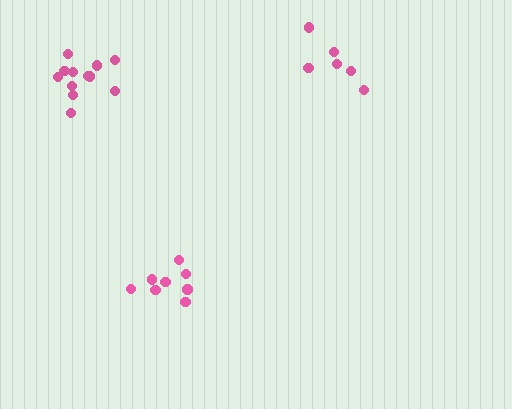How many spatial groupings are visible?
There are 3 spatial groupings.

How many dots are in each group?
Group 1: 8 dots, Group 2: 12 dots, Group 3: 6 dots (26 total).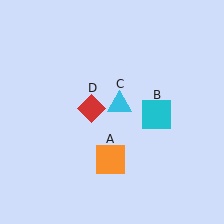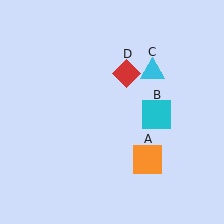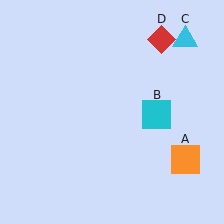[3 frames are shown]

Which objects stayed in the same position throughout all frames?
Cyan square (object B) remained stationary.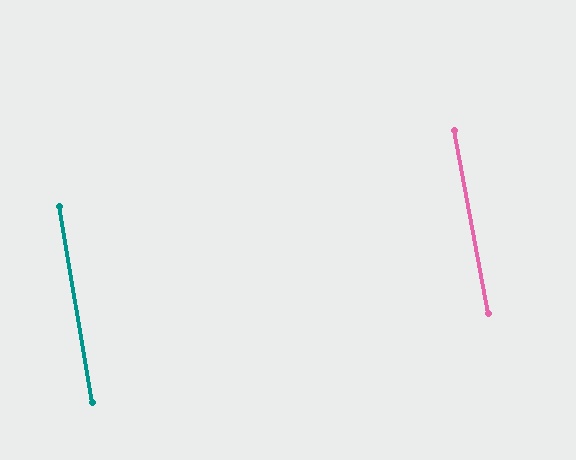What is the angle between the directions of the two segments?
Approximately 1 degree.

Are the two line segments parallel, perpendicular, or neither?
Parallel — their directions differ by only 0.9°.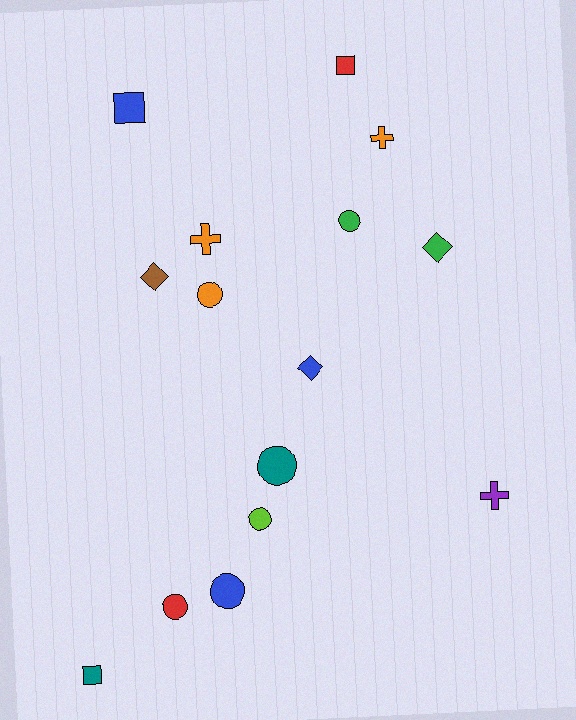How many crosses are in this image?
There are 3 crosses.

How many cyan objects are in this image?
There are no cyan objects.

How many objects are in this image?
There are 15 objects.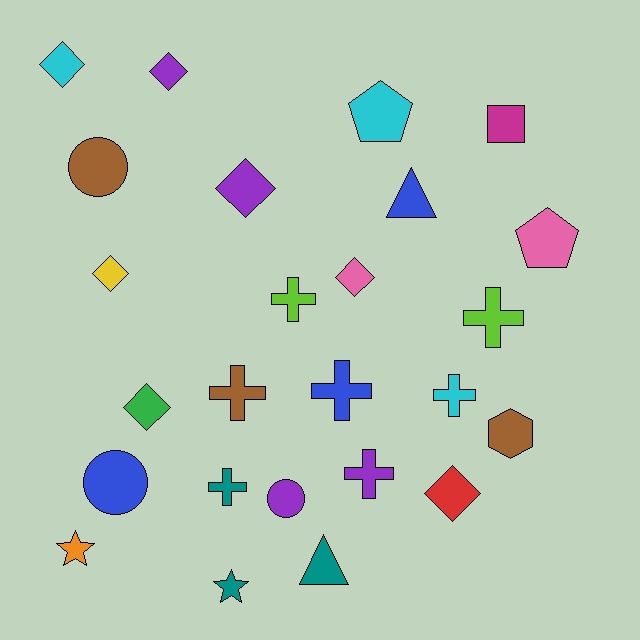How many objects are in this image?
There are 25 objects.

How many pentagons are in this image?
There are 2 pentagons.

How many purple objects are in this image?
There are 4 purple objects.